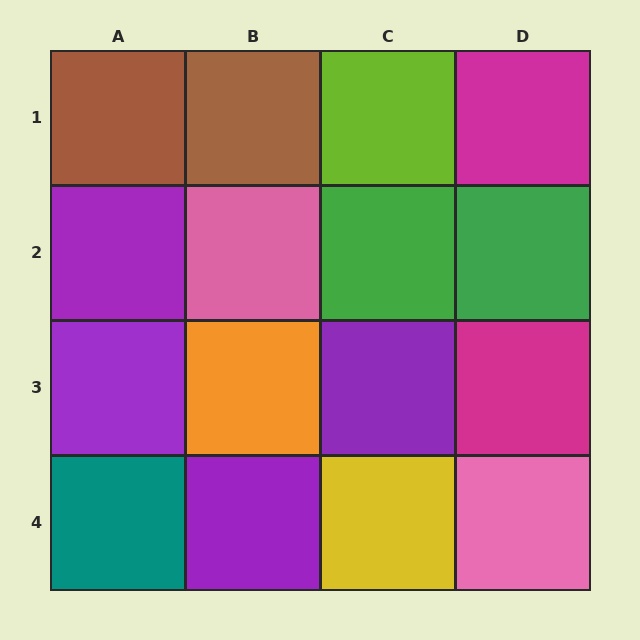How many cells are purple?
4 cells are purple.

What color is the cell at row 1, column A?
Brown.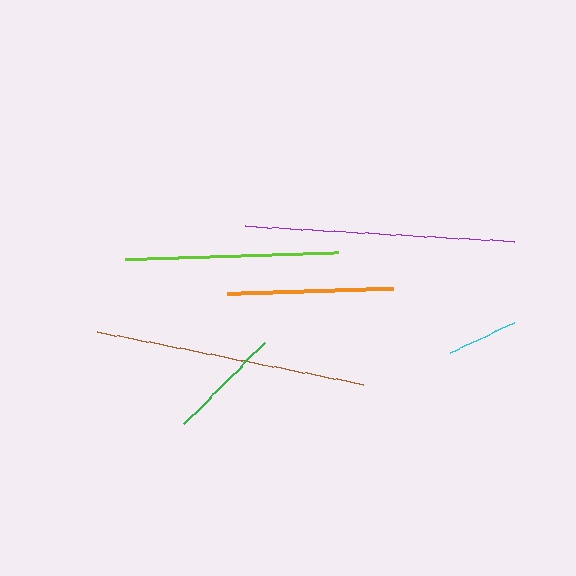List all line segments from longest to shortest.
From longest to shortest: brown, purple, lime, orange, green, cyan.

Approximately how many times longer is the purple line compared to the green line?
The purple line is approximately 2.4 times the length of the green line.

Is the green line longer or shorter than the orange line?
The orange line is longer than the green line.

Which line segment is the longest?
The brown line is the longest at approximately 271 pixels.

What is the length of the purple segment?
The purple segment is approximately 269 pixels long.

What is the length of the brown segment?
The brown segment is approximately 271 pixels long.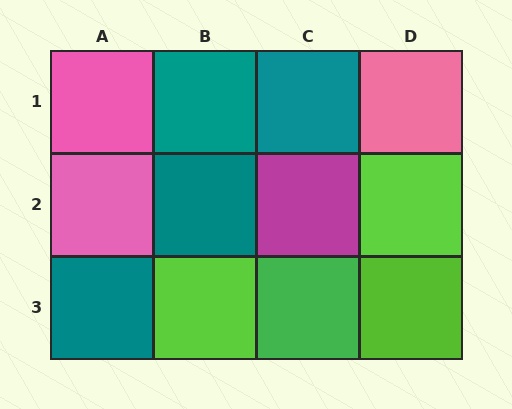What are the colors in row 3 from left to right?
Teal, lime, green, lime.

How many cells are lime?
3 cells are lime.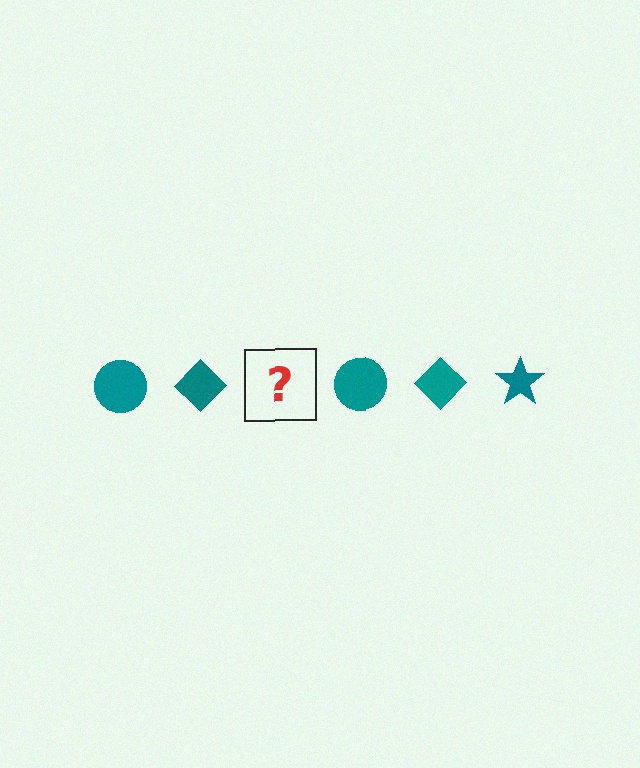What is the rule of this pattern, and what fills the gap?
The rule is that the pattern cycles through circle, diamond, star shapes in teal. The gap should be filled with a teal star.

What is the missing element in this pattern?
The missing element is a teal star.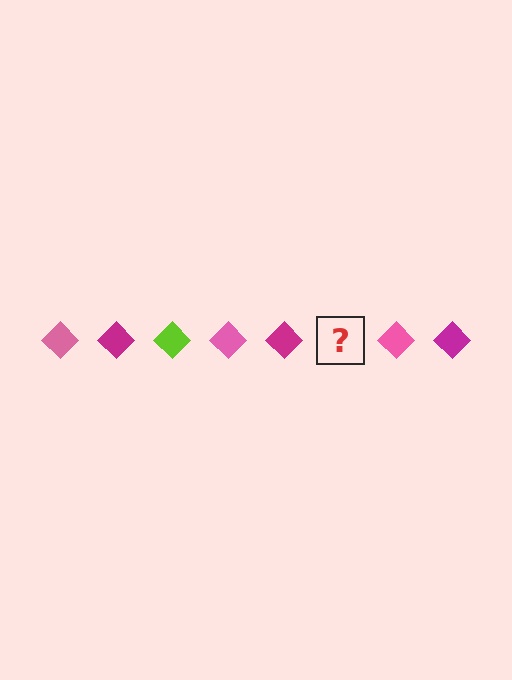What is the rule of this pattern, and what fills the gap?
The rule is that the pattern cycles through pink, magenta, lime diamonds. The gap should be filled with a lime diamond.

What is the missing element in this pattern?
The missing element is a lime diamond.